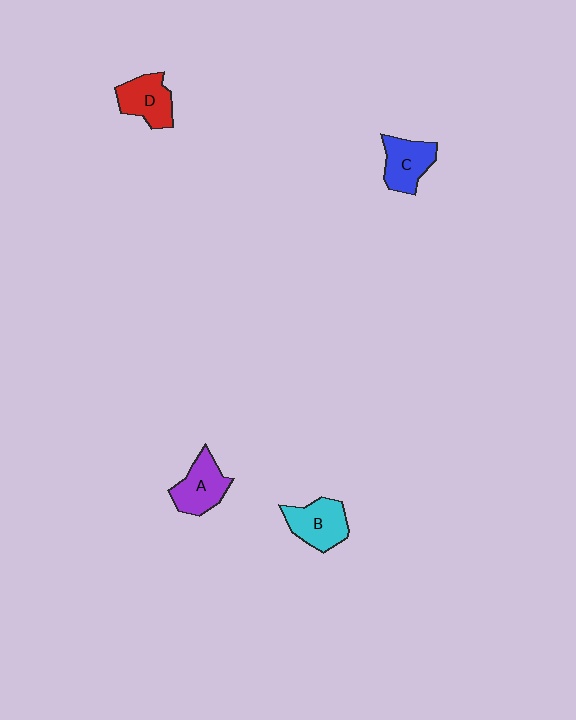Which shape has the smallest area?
Shape D (red).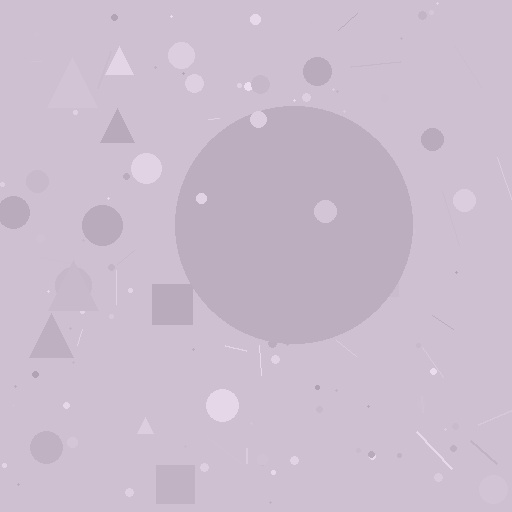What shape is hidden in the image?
A circle is hidden in the image.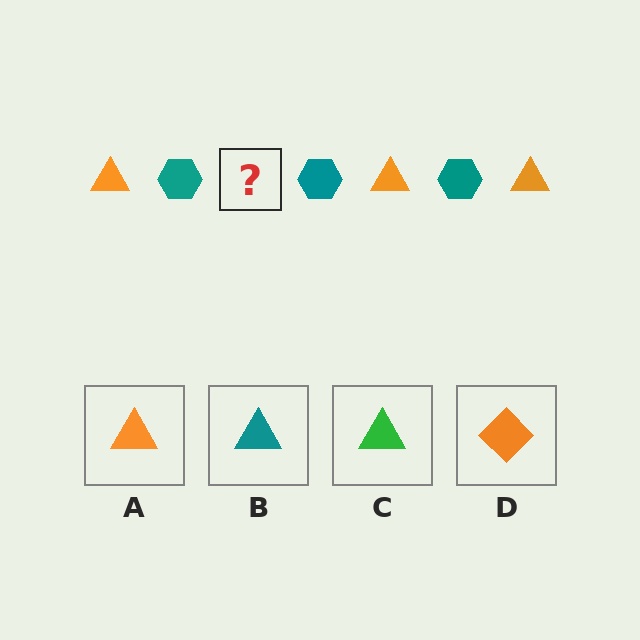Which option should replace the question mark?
Option A.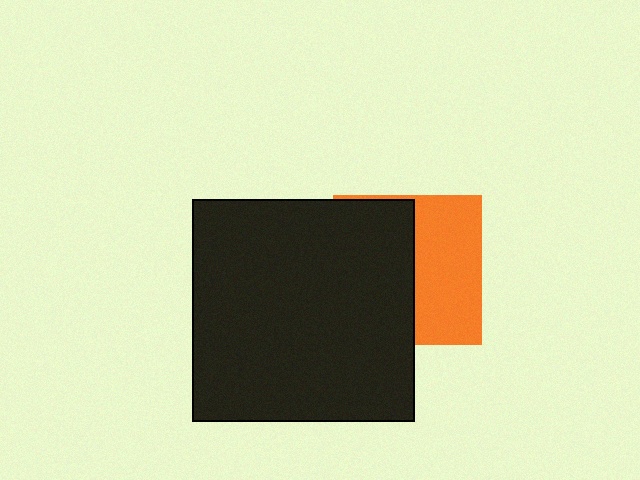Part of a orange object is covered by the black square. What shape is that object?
It is a square.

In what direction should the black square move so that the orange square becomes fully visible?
The black square should move left. That is the shortest direction to clear the overlap and leave the orange square fully visible.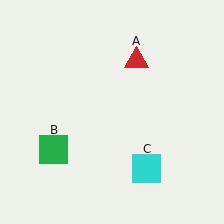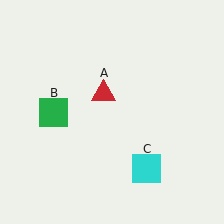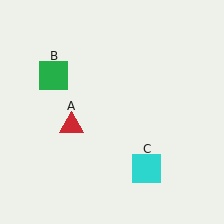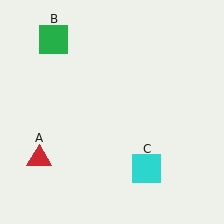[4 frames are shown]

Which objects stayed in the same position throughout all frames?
Cyan square (object C) remained stationary.